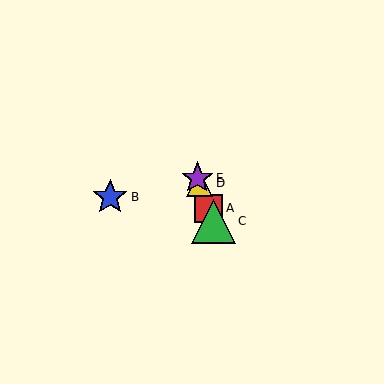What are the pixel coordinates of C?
Object C is at (213, 221).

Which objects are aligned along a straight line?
Objects A, C, D, E are aligned along a straight line.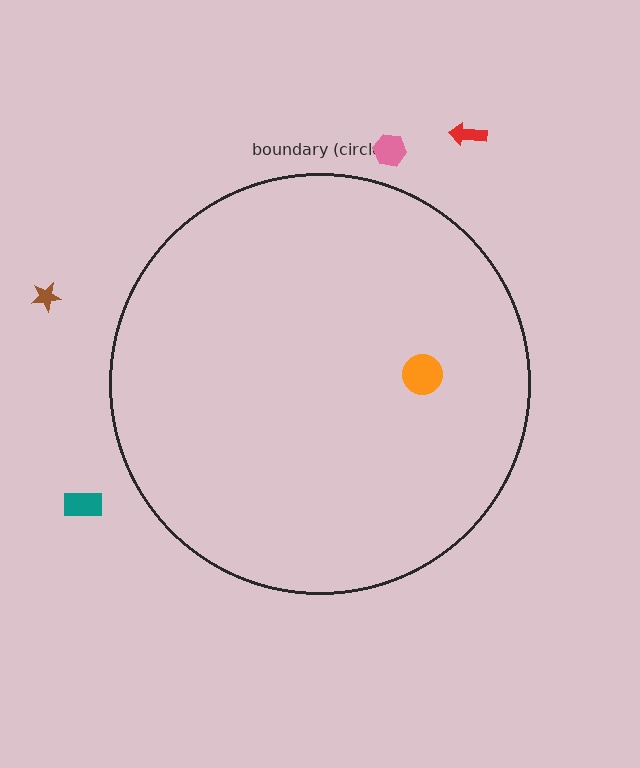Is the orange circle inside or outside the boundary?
Inside.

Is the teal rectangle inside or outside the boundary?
Outside.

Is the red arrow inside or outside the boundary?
Outside.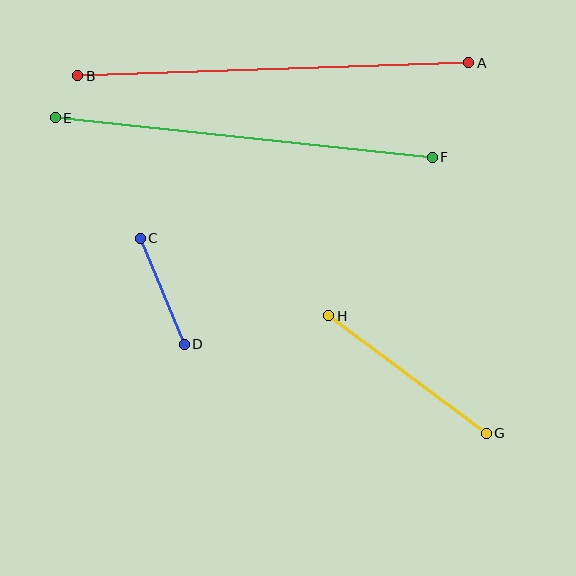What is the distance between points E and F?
The distance is approximately 379 pixels.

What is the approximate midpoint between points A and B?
The midpoint is at approximately (273, 69) pixels.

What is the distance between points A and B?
The distance is approximately 391 pixels.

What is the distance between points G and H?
The distance is approximately 197 pixels.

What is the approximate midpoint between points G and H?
The midpoint is at approximately (407, 375) pixels.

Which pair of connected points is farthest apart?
Points A and B are farthest apart.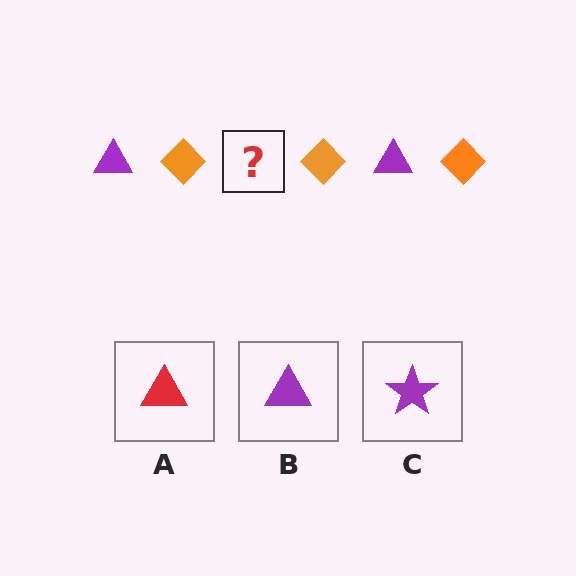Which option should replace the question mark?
Option B.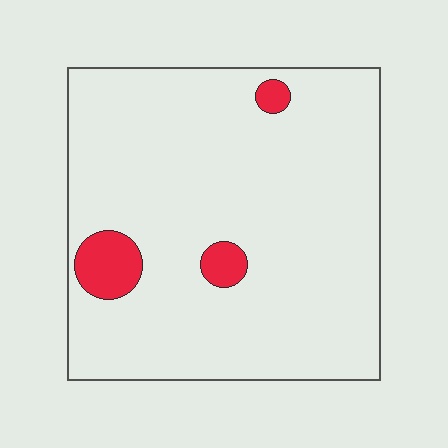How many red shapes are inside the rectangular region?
3.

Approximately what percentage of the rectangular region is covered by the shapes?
Approximately 5%.